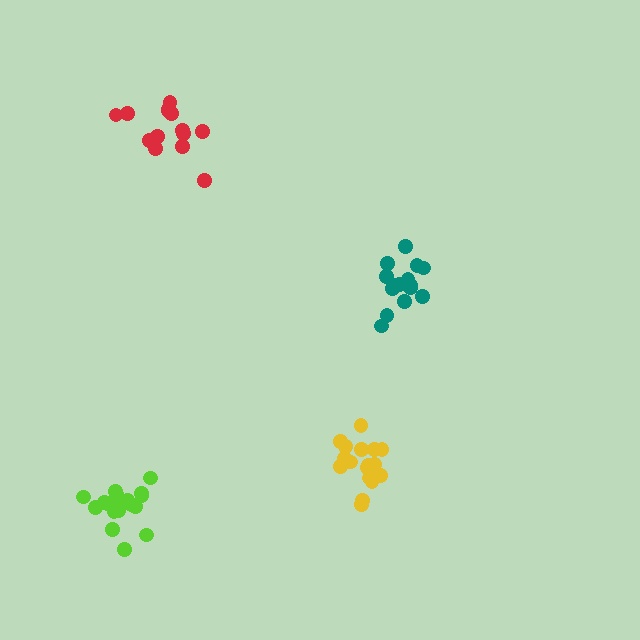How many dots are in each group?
Group 1: 14 dots, Group 2: 17 dots, Group 3: 15 dots, Group 4: 18 dots (64 total).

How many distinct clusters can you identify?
There are 4 distinct clusters.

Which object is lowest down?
The lime cluster is bottommost.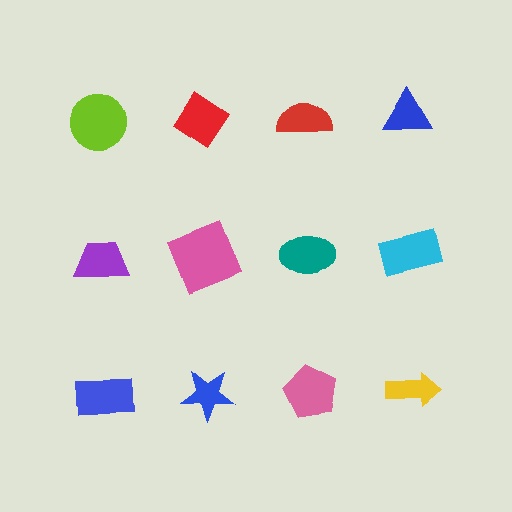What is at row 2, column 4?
A cyan rectangle.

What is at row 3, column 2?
A blue star.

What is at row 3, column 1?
A blue rectangle.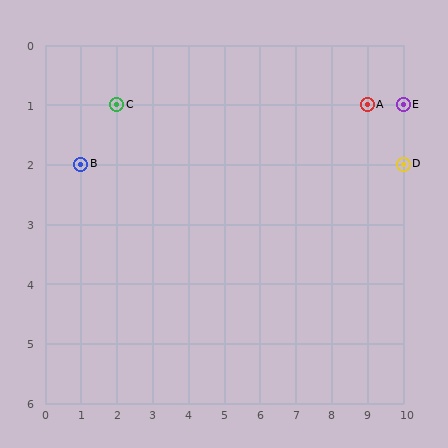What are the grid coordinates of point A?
Point A is at grid coordinates (9, 1).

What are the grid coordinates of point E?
Point E is at grid coordinates (10, 1).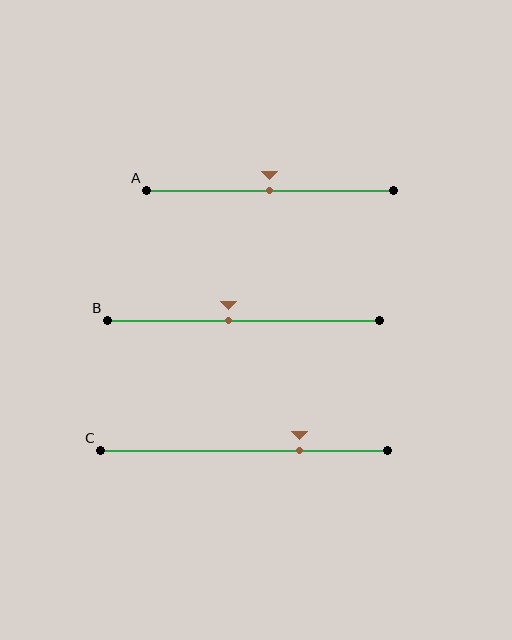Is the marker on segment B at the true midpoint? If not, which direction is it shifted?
No, the marker on segment B is shifted to the left by about 6% of the segment length.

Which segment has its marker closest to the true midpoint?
Segment A has its marker closest to the true midpoint.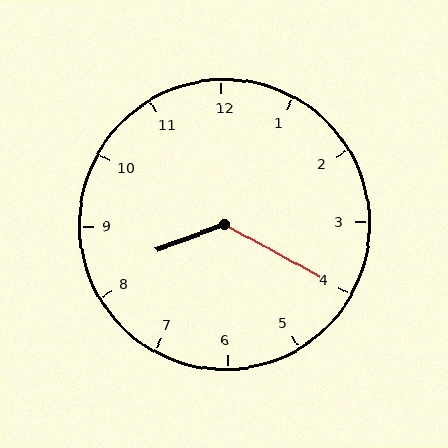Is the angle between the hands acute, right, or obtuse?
It is obtuse.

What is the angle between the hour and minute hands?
Approximately 130 degrees.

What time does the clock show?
8:20.